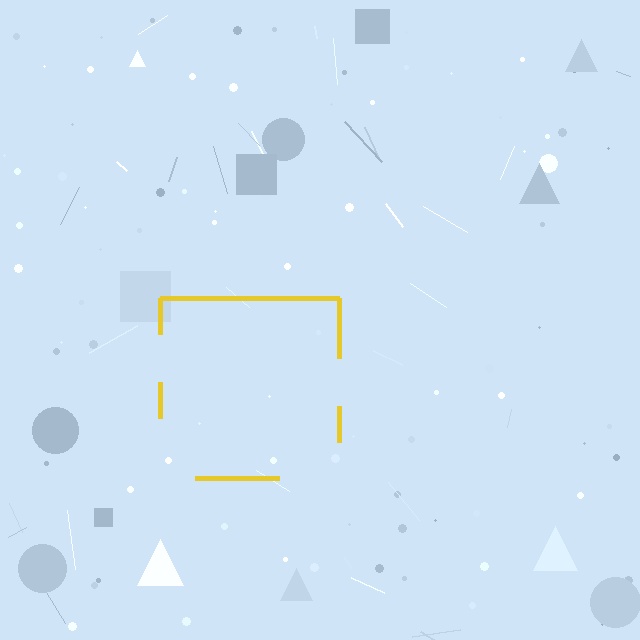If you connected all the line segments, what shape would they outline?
They would outline a square.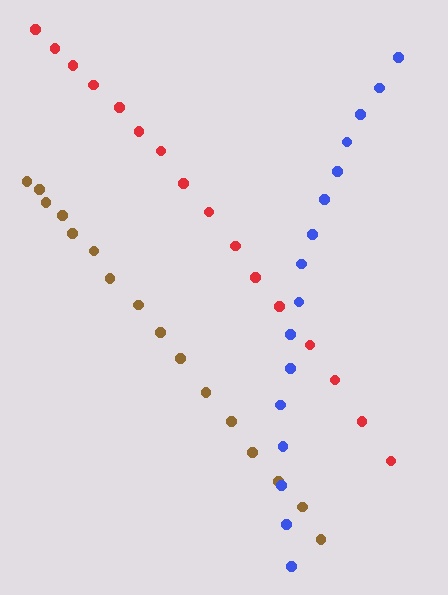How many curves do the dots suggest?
There are 3 distinct paths.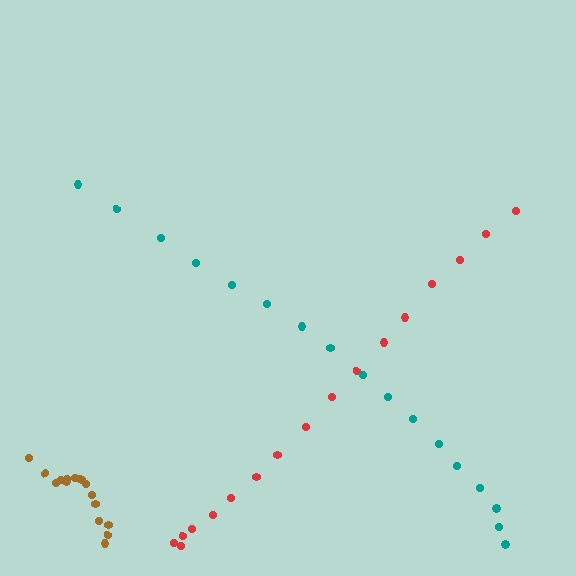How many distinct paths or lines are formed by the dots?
There are 3 distinct paths.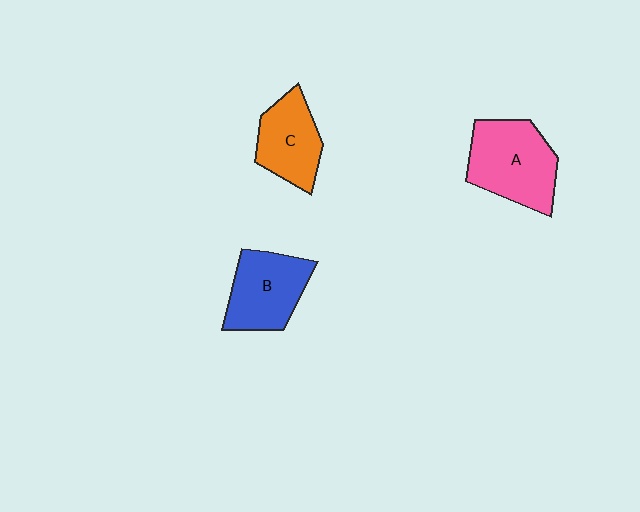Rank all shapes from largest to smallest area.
From largest to smallest: A (pink), B (blue), C (orange).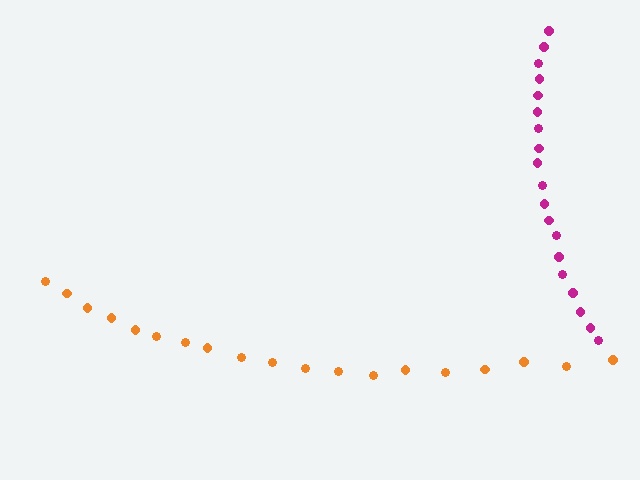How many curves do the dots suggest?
There are 2 distinct paths.